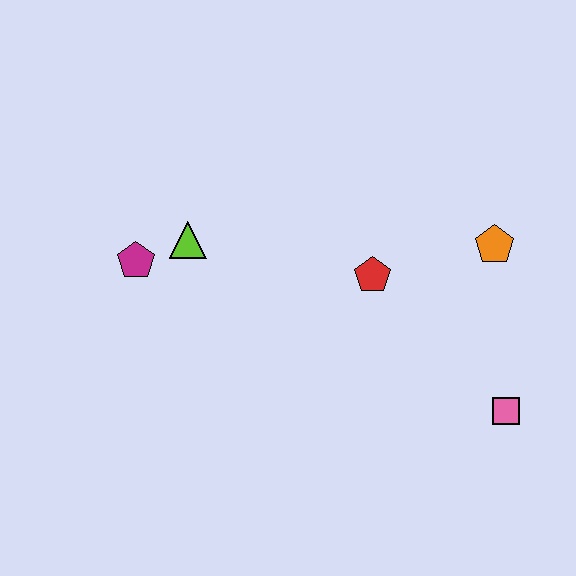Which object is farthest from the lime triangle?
The pink square is farthest from the lime triangle.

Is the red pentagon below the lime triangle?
Yes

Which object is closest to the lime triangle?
The magenta pentagon is closest to the lime triangle.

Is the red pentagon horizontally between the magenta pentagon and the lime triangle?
No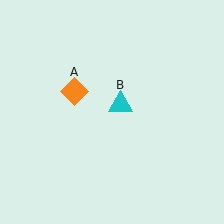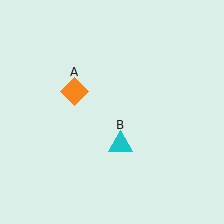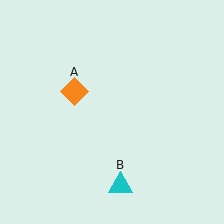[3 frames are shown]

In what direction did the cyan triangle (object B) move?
The cyan triangle (object B) moved down.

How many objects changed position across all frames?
1 object changed position: cyan triangle (object B).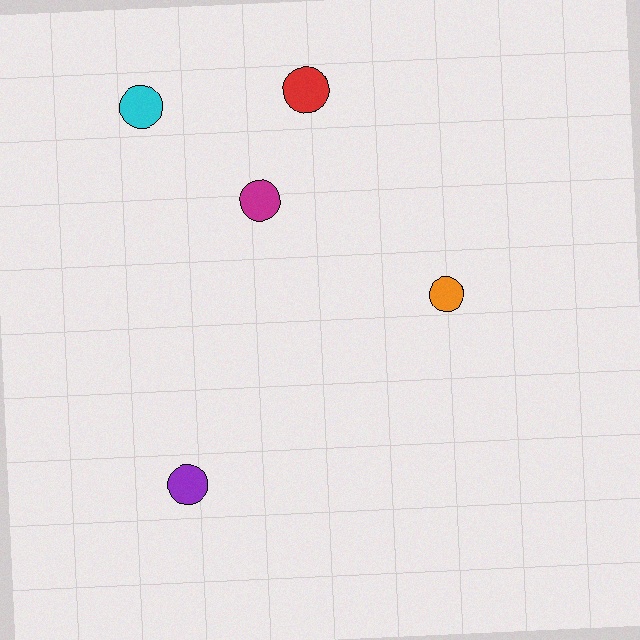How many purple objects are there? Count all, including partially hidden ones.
There is 1 purple object.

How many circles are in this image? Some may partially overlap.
There are 5 circles.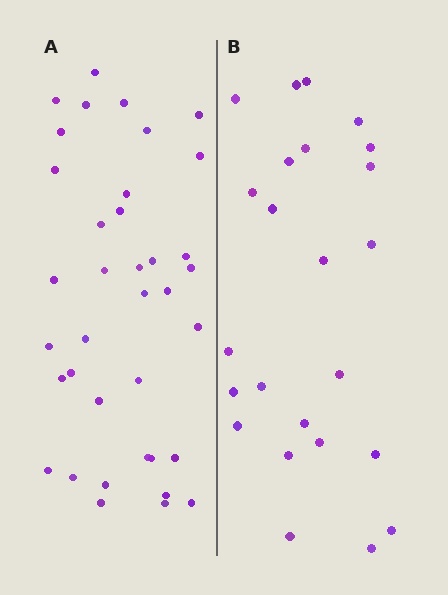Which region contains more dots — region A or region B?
Region A (the left region) has more dots.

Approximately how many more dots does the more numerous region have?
Region A has approximately 15 more dots than region B.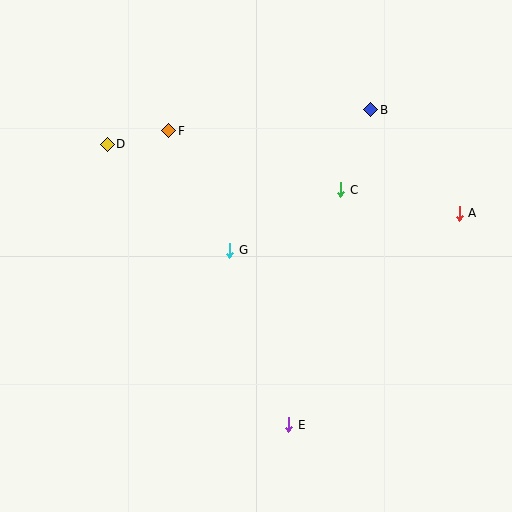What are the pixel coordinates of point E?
Point E is at (289, 425).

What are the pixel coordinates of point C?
Point C is at (341, 190).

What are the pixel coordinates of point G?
Point G is at (230, 250).